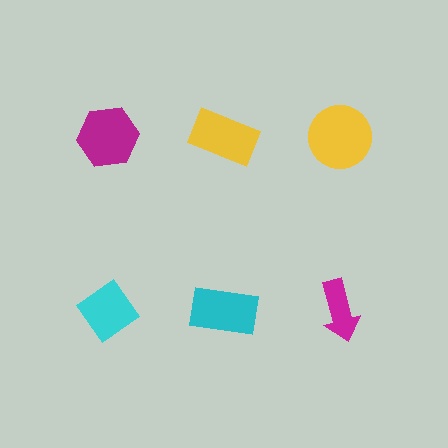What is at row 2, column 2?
A cyan rectangle.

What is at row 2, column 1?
A cyan diamond.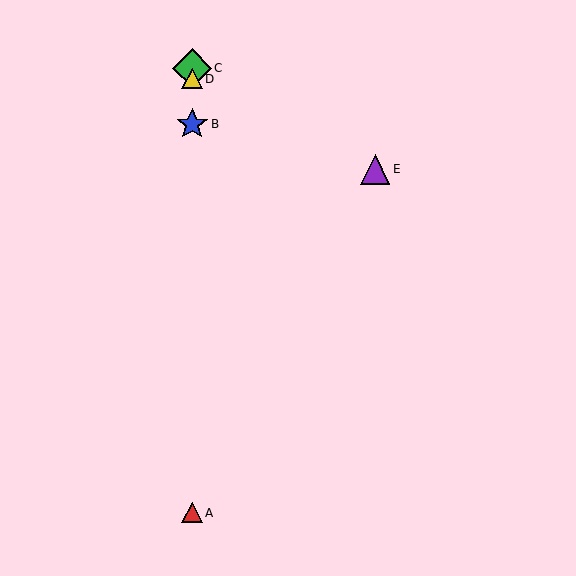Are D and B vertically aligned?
Yes, both are at x≈192.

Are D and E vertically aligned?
No, D is at x≈192 and E is at x≈375.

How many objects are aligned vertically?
4 objects (A, B, C, D) are aligned vertically.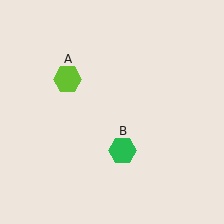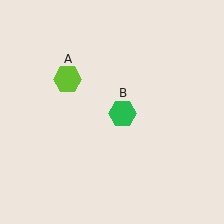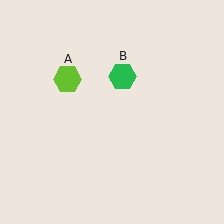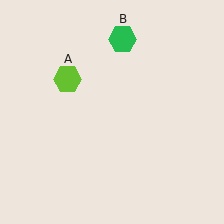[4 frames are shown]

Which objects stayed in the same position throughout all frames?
Lime hexagon (object A) remained stationary.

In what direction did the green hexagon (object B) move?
The green hexagon (object B) moved up.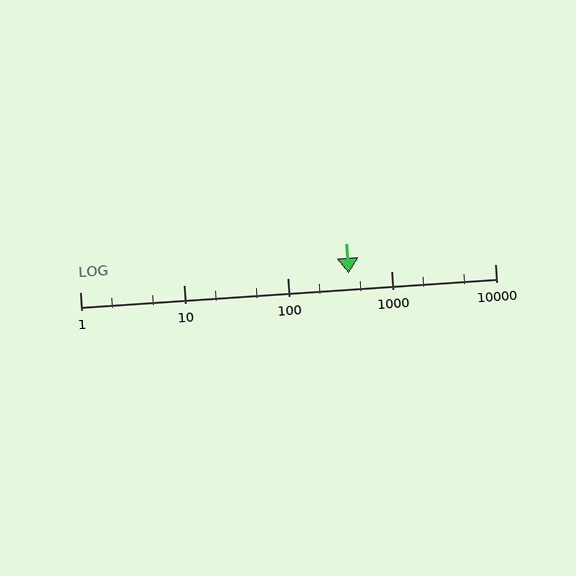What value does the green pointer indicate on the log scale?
The pointer indicates approximately 390.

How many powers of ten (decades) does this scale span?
The scale spans 4 decades, from 1 to 10000.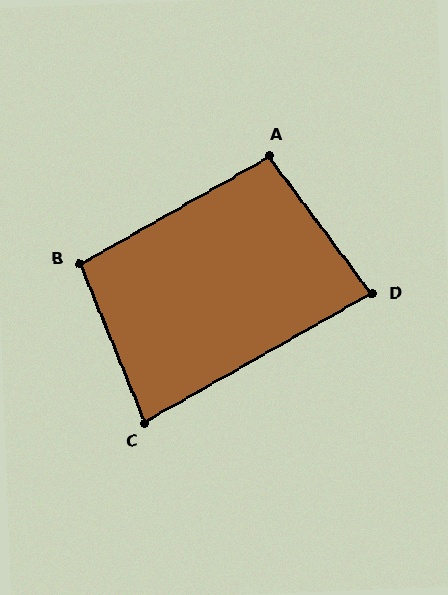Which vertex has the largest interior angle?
B, at approximately 97 degrees.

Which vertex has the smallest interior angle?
D, at approximately 83 degrees.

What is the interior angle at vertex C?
Approximately 83 degrees (acute).